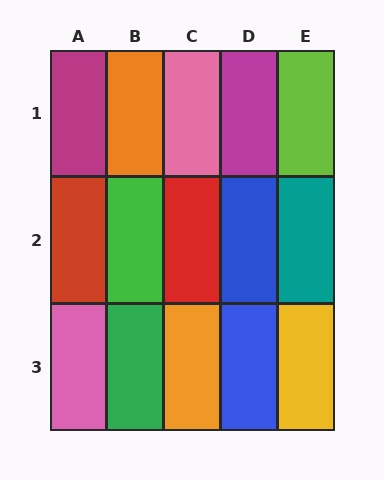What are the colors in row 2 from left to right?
Red, green, red, blue, teal.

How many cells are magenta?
2 cells are magenta.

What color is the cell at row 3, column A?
Pink.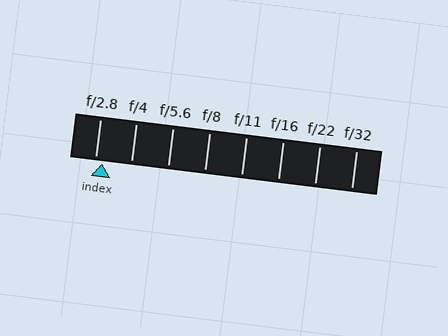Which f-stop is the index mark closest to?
The index mark is closest to f/2.8.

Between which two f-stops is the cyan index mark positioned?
The index mark is between f/2.8 and f/4.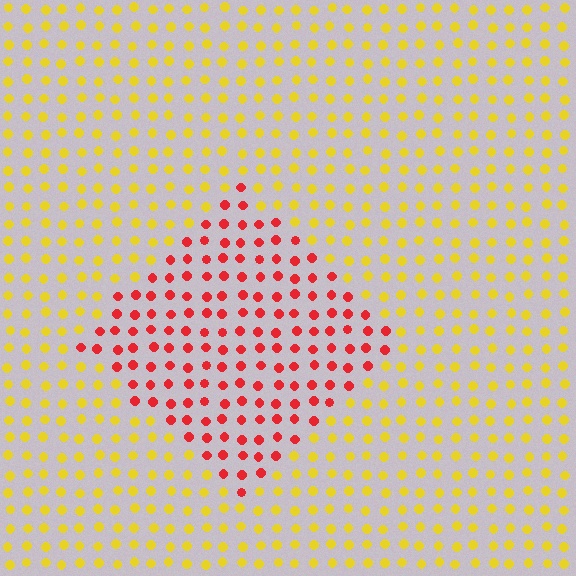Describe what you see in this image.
The image is filled with small yellow elements in a uniform arrangement. A diamond-shaped region is visible where the elements are tinted to a slightly different hue, forming a subtle color boundary.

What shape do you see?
I see a diamond.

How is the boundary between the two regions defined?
The boundary is defined purely by a slight shift in hue (about 57 degrees). Spacing, size, and orientation are identical on both sides.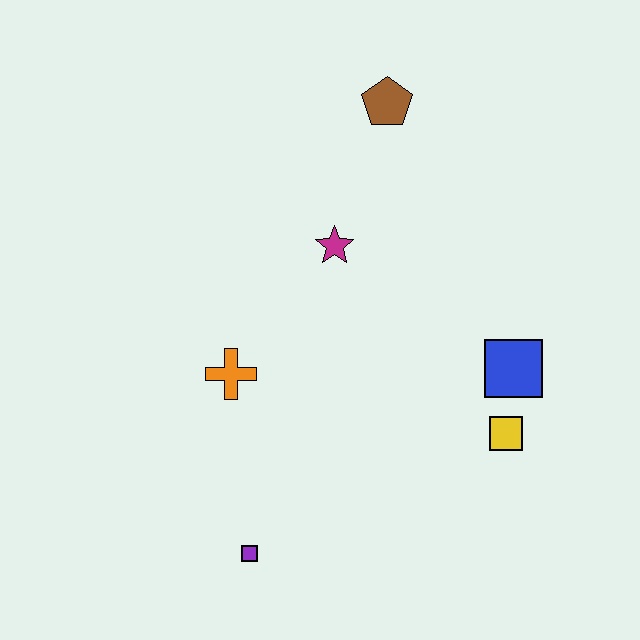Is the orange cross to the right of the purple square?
No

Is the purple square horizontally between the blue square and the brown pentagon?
No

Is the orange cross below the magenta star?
Yes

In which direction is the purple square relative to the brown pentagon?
The purple square is below the brown pentagon.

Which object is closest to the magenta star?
The brown pentagon is closest to the magenta star.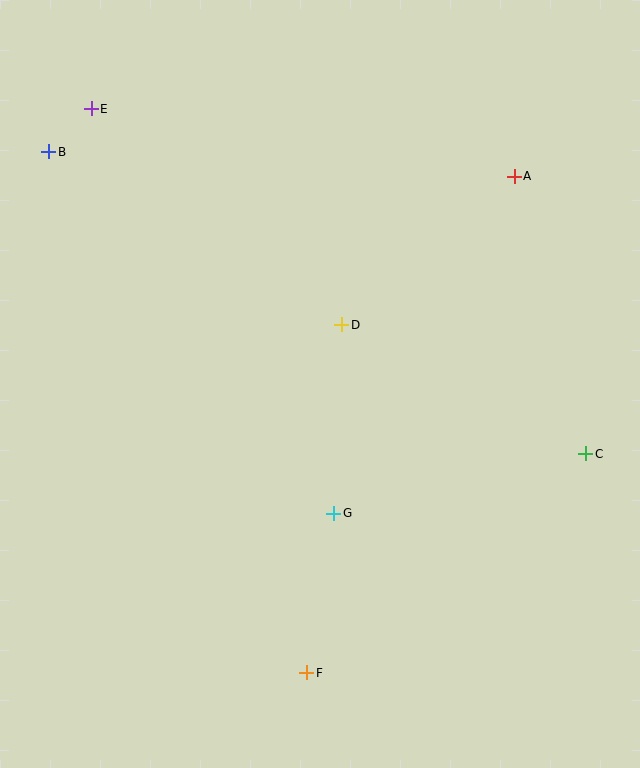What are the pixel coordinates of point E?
Point E is at (91, 109).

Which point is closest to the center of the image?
Point D at (342, 325) is closest to the center.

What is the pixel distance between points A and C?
The distance between A and C is 287 pixels.